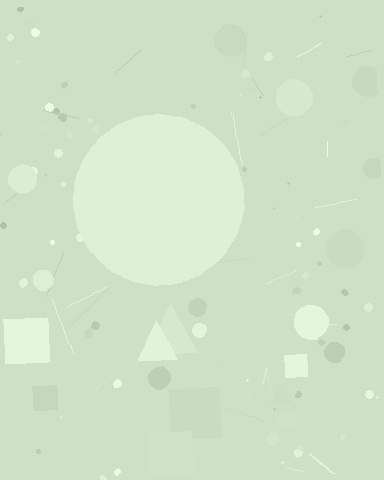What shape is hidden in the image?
A circle is hidden in the image.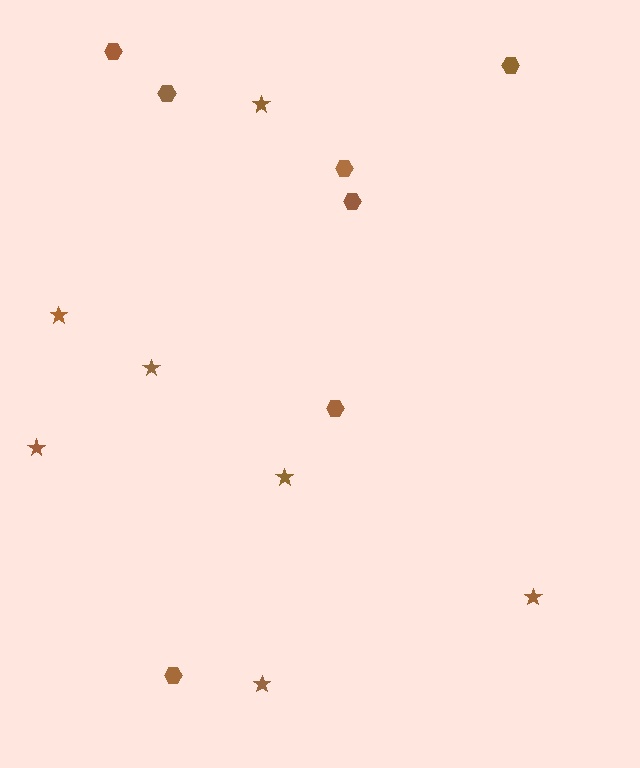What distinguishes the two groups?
There are 2 groups: one group of stars (7) and one group of hexagons (7).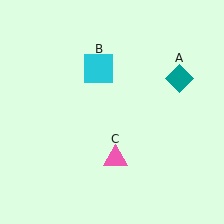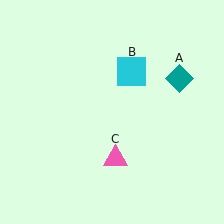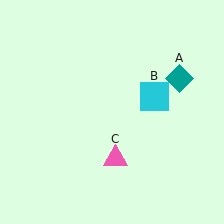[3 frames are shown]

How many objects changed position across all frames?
1 object changed position: cyan square (object B).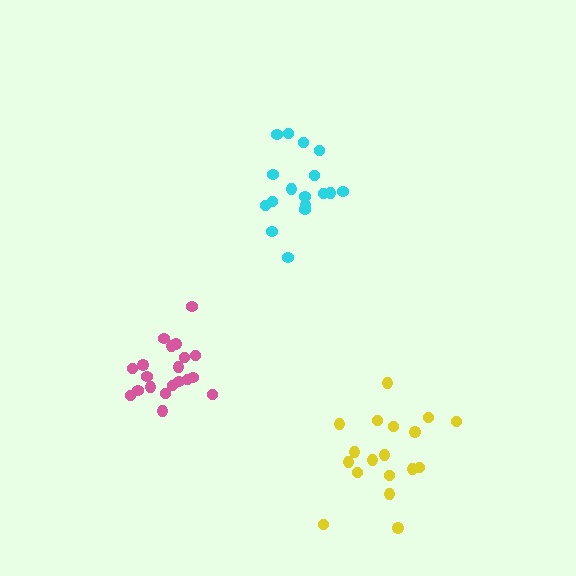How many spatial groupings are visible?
There are 3 spatial groupings.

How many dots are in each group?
Group 1: 17 dots, Group 2: 18 dots, Group 3: 20 dots (55 total).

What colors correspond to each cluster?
The clusters are colored: cyan, yellow, pink.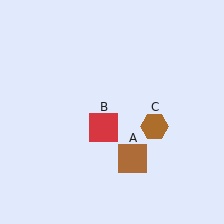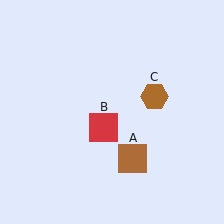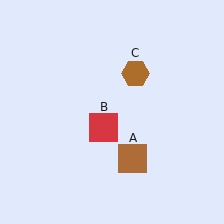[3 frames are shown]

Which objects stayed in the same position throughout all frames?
Brown square (object A) and red square (object B) remained stationary.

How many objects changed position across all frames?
1 object changed position: brown hexagon (object C).